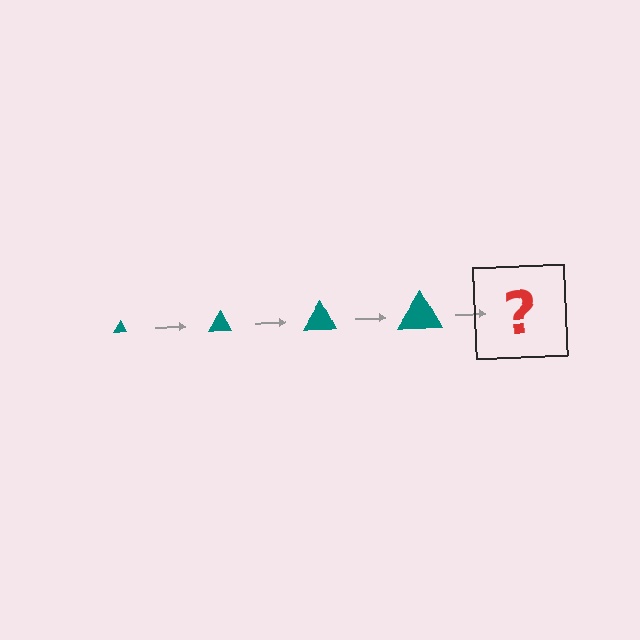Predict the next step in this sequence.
The next step is a teal triangle, larger than the previous one.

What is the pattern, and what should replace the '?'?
The pattern is that the triangle gets progressively larger each step. The '?' should be a teal triangle, larger than the previous one.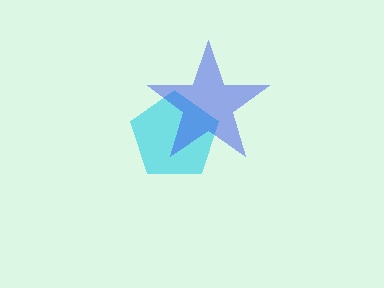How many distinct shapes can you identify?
There are 2 distinct shapes: a cyan pentagon, a blue star.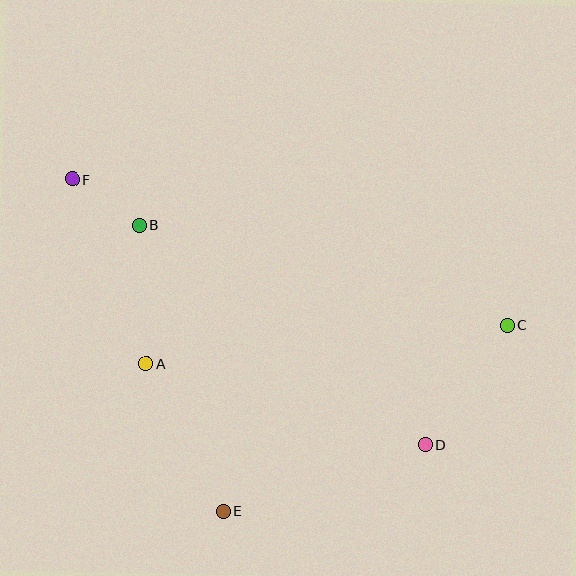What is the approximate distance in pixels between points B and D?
The distance between B and D is approximately 360 pixels.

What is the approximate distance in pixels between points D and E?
The distance between D and E is approximately 212 pixels.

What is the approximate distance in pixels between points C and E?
The distance between C and E is approximately 340 pixels.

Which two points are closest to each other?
Points B and F are closest to each other.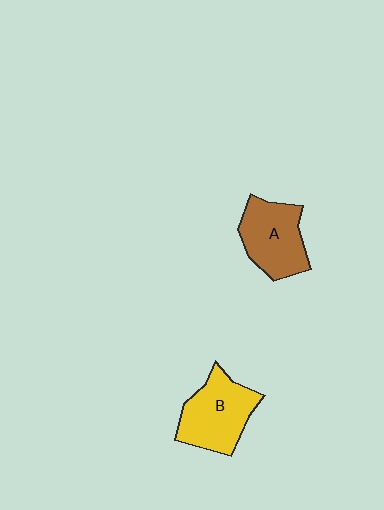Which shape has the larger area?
Shape B (yellow).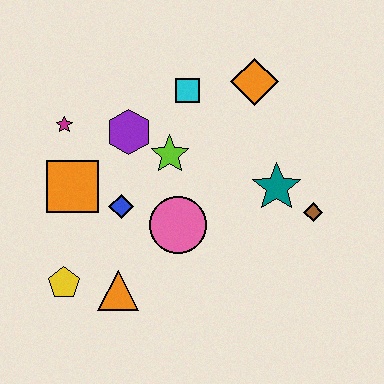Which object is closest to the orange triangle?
The yellow pentagon is closest to the orange triangle.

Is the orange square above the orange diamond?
No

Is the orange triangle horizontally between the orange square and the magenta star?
No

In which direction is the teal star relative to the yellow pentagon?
The teal star is to the right of the yellow pentagon.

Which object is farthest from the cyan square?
The yellow pentagon is farthest from the cyan square.